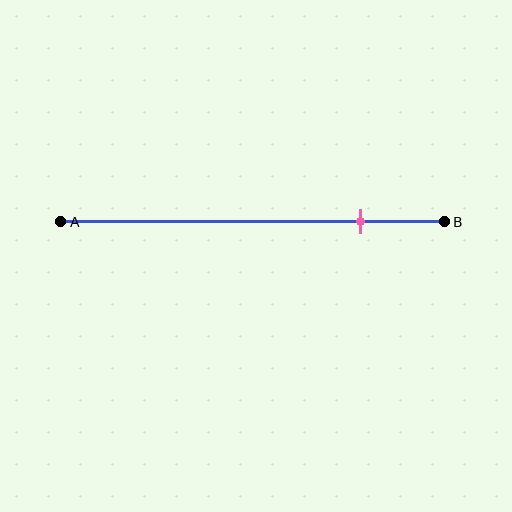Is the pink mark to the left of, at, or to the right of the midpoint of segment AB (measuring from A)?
The pink mark is to the right of the midpoint of segment AB.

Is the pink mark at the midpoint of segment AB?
No, the mark is at about 80% from A, not at the 50% midpoint.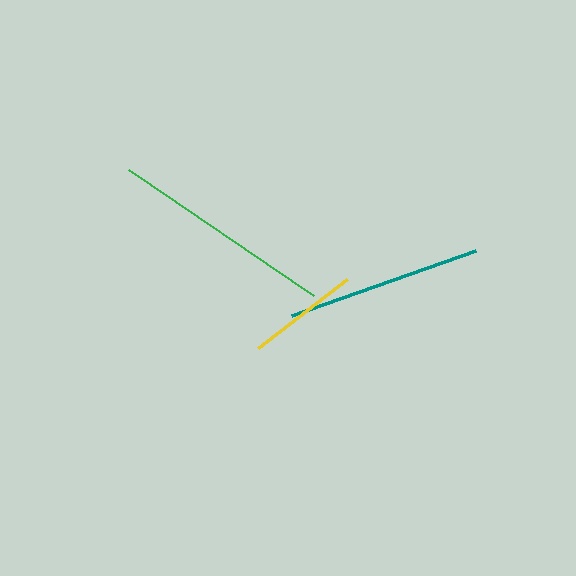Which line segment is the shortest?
The yellow line is the shortest at approximately 113 pixels.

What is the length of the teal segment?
The teal segment is approximately 195 pixels long.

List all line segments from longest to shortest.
From longest to shortest: green, teal, yellow.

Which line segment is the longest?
The green line is the longest at approximately 223 pixels.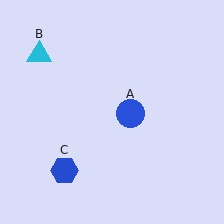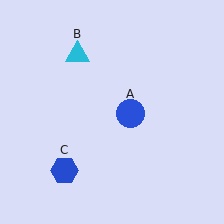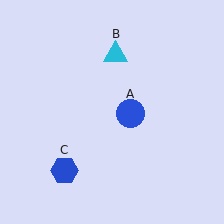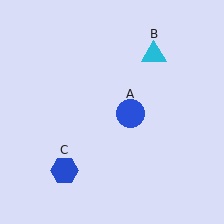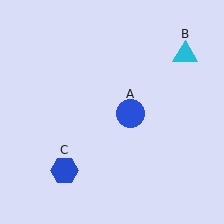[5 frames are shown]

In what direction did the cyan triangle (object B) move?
The cyan triangle (object B) moved right.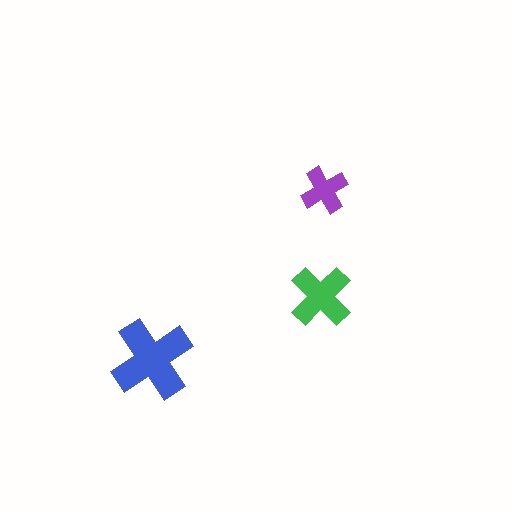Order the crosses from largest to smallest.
the blue one, the green one, the purple one.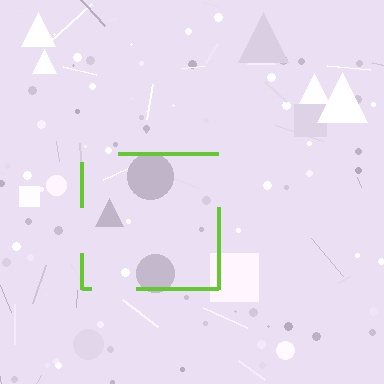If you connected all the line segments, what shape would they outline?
They would outline a square.